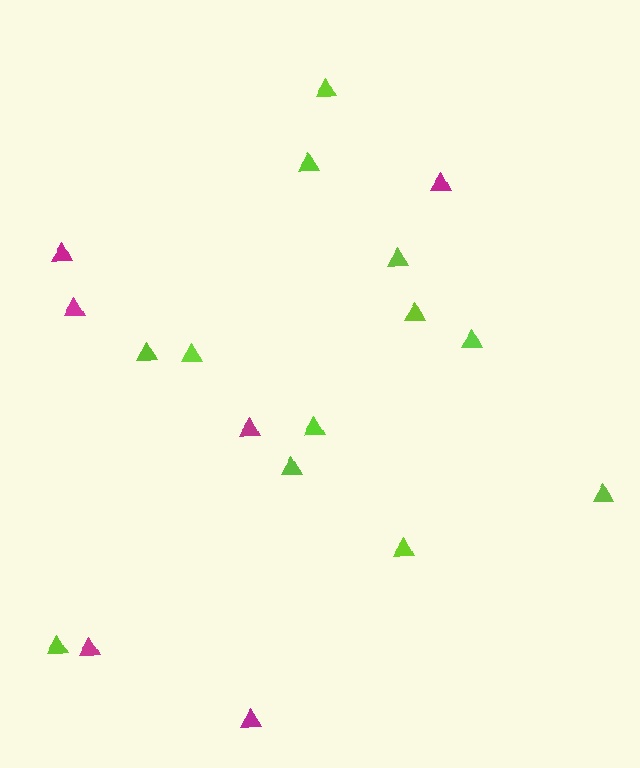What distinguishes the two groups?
There are 2 groups: one group of magenta triangles (6) and one group of lime triangles (12).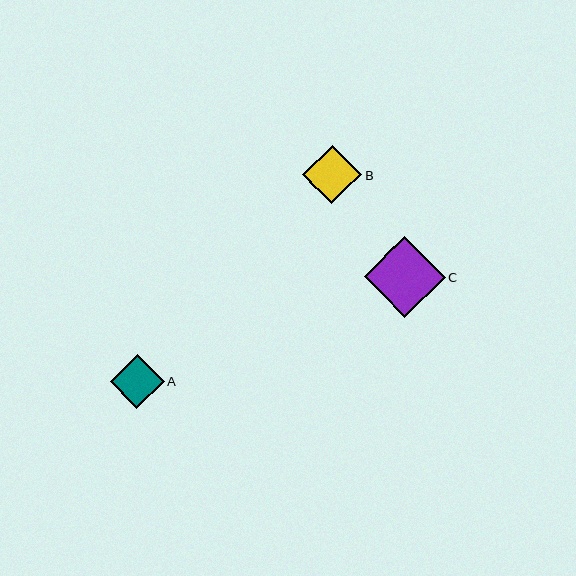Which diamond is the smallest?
Diamond A is the smallest with a size of approximately 54 pixels.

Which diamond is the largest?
Diamond C is the largest with a size of approximately 81 pixels.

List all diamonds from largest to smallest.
From largest to smallest: C, B, A.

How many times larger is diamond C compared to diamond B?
Diamond C is approximately 1.4 times the size of diamond B.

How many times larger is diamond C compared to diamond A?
Diamond C is approximately 1.5 times the size of diamond A.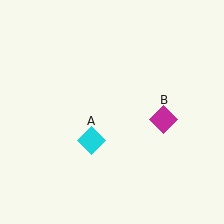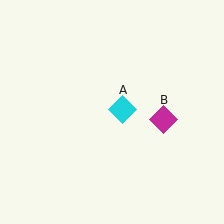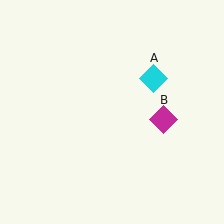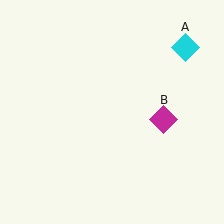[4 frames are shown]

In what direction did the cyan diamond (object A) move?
The cyan diamond (object A) moved up and to the right.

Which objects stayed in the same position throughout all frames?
Magenta diamond (object B) remained stationary.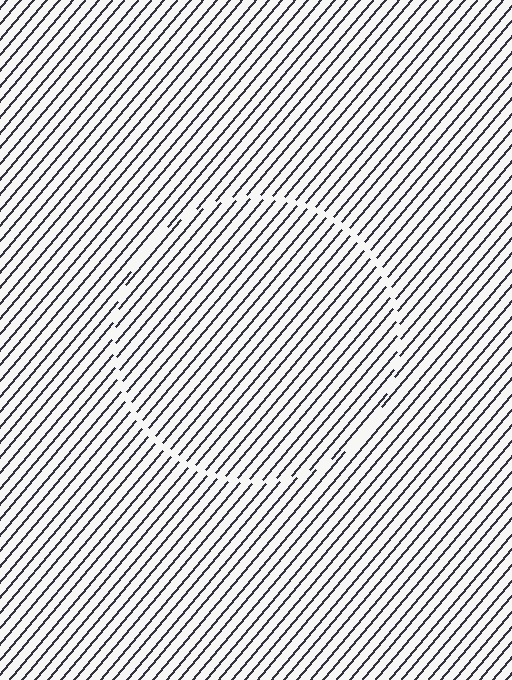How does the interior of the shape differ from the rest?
The interior of the shape contains the same grating, shifted by half a period — the contour is defined by the phase discontinuity where line-ends from the inner and outer gratings abut.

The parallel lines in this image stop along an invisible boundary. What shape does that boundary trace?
An illusory circle. The interior of the shape contains the same grating, shifted by half a period — the contour is defined by the phase discontinuity where line-ends from the inner and outer gratings abut.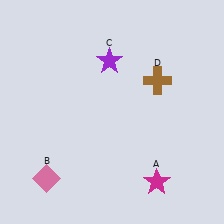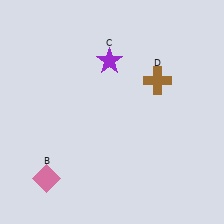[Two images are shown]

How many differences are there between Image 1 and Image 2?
There is 1 difference between the two images.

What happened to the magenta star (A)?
The magenta star (A) was removed in Image 2. It was in the bottom-right area of Image 1.